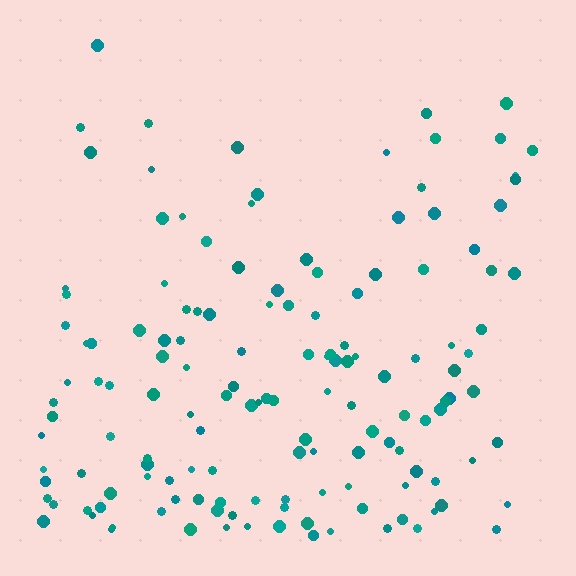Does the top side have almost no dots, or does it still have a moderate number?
Still a moderate number, just noticeably fewer than the bottom.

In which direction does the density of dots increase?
From top to bottom, with the bottom side densest.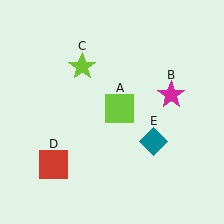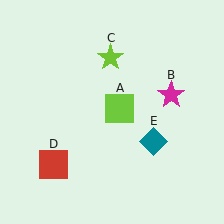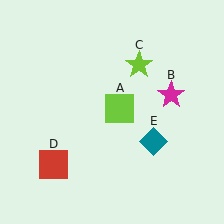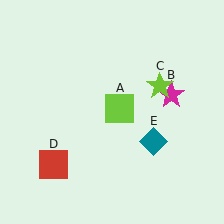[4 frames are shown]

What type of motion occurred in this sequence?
The lime star (object C) rotated clockwise around the center of the scene.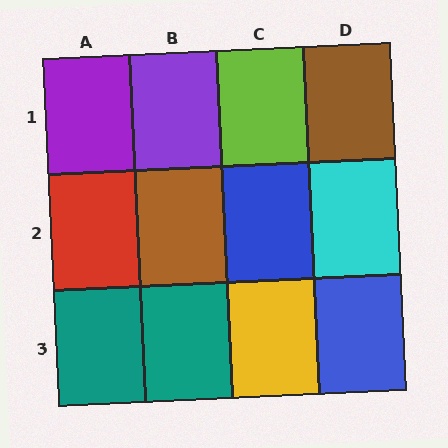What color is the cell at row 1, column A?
Purple.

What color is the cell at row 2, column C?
Blue.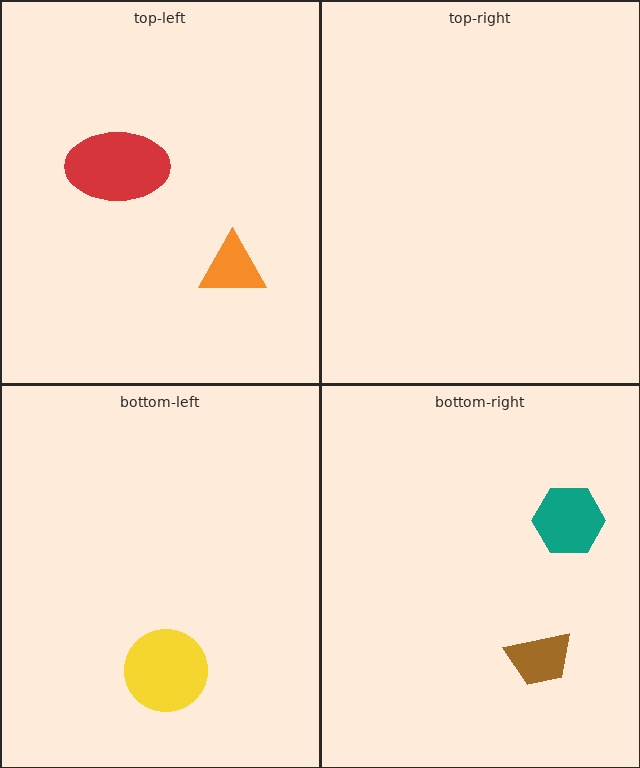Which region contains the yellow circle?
The bottom-left region.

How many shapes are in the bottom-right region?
2.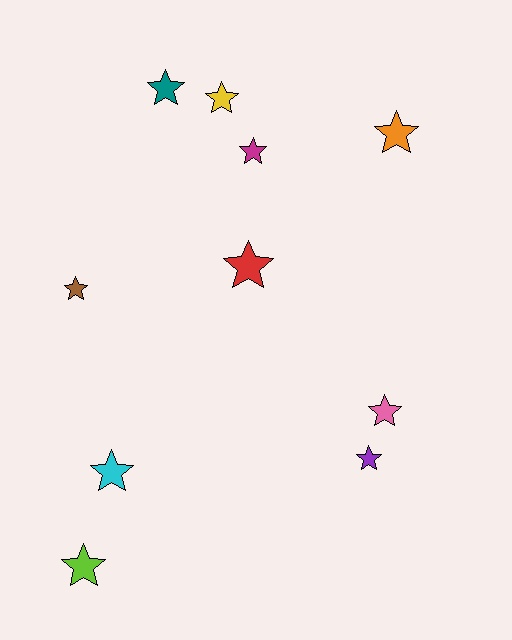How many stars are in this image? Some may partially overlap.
There are 10 stars.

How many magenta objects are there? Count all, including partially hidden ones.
There is 1 magenta object.